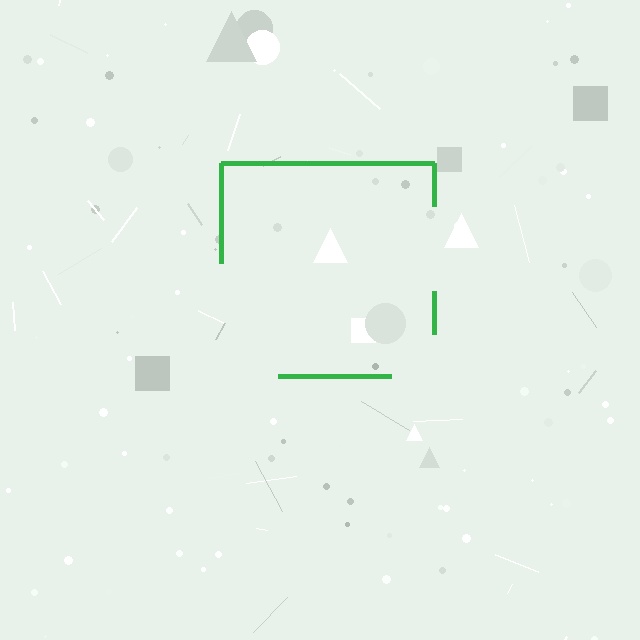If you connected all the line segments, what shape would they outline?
They would outline a square.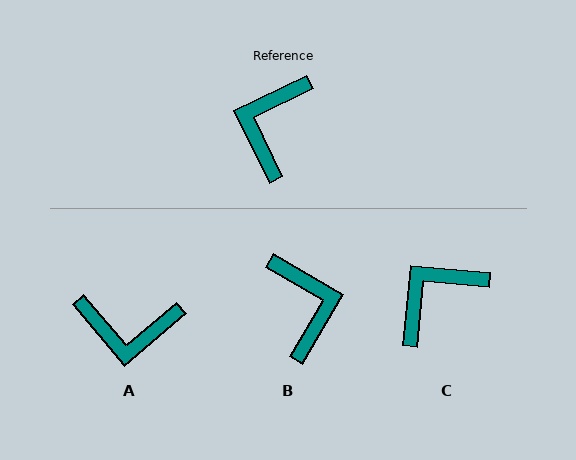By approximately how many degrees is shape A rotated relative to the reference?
Approximately 105 degrees counter-clockwise.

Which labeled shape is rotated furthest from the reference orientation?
B, about 146 degrees away.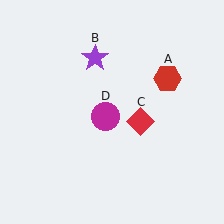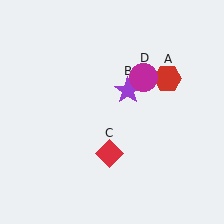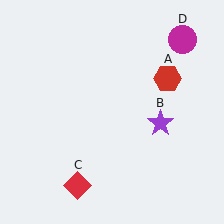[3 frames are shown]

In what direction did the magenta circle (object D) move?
The magenta circle (object D) moved up and to the right.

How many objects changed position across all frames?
3 objects changed position: purple star (object B), red diamond (object C), magenta circle (object D).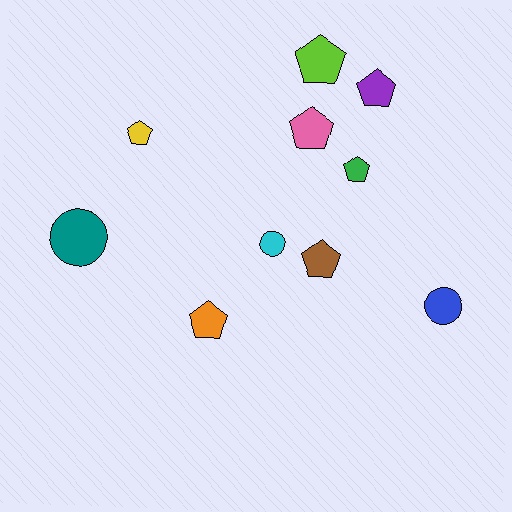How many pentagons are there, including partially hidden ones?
There are 7 pentagons.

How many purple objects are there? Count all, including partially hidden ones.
There is 1 purple object.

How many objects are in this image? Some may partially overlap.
There are 10 objects.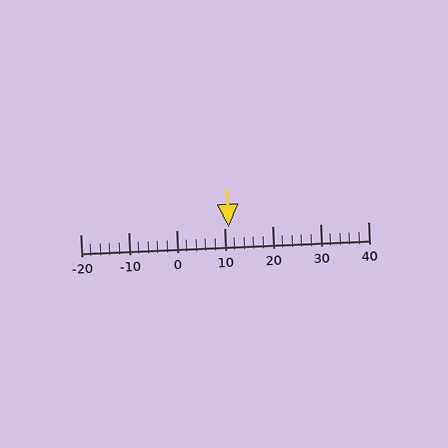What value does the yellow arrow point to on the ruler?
The yellow arrow points to approximately 11.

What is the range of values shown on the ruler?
The ruler shows values from -20 to 40.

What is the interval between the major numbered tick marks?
The major tick marks are spaced 10 units apart.